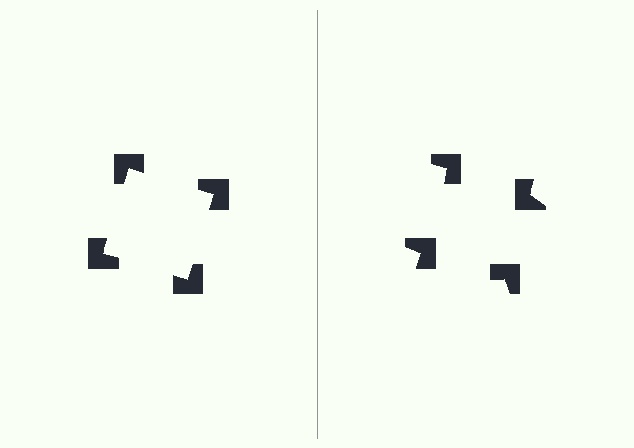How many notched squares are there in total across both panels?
8 — 4 on each side.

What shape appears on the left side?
An illusory square.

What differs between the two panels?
The notched squares are positioned identically on both sides; only the wedge orientations differ. On the left they align to a square; on the right they are misaligned.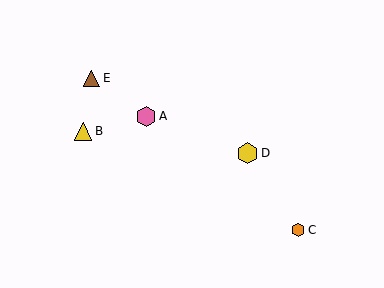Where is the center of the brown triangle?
The center of the brown triangle is at (92, 78).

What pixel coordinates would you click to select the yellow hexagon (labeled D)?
Click at (247, 153) to select the yellow hexagon D.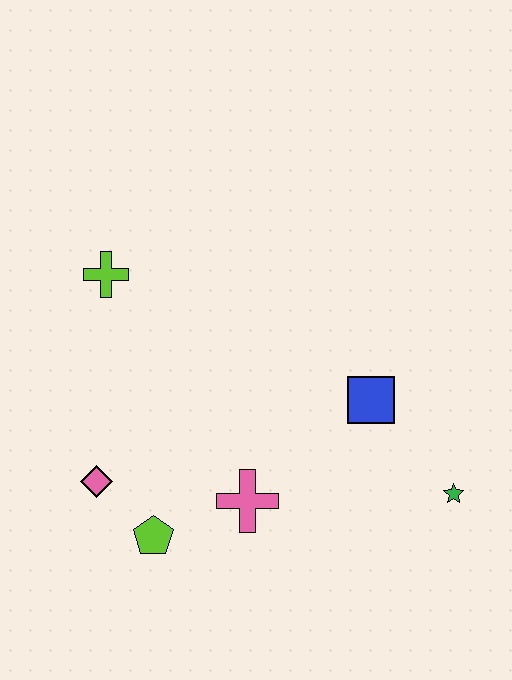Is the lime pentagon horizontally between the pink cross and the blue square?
No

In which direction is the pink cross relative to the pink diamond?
The pink cross is to the right of the pink diamond.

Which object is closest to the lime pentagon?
The pink diamond is closest to the lime pentagon.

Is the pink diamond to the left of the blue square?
Yes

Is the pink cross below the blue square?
Yes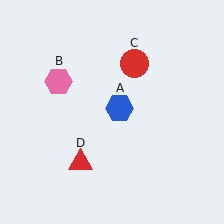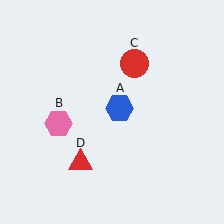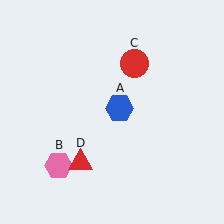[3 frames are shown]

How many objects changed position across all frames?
1 object changed position: pink hexagon (object B).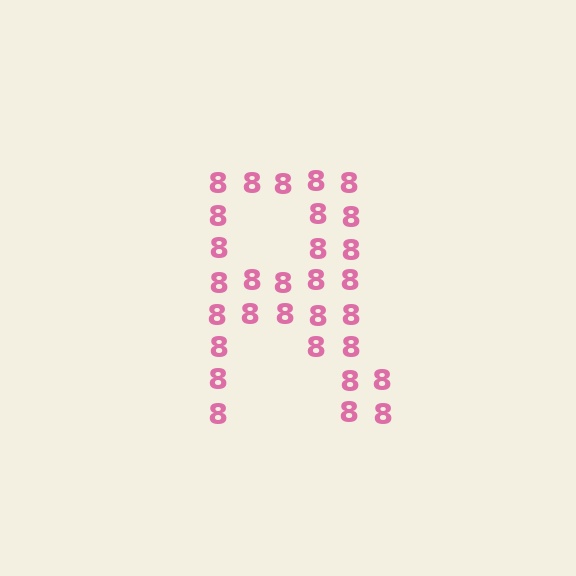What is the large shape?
The large shape is the letter R.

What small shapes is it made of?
It is made of small digit 8's.